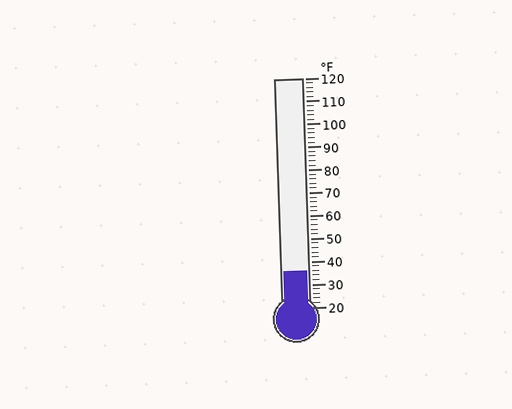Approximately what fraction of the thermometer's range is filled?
The thermometer is filled to approximately 15% of its range.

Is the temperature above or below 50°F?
The temperature is below 50°F.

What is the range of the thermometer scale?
The thermometer scale ranges from 20°F to 120°F.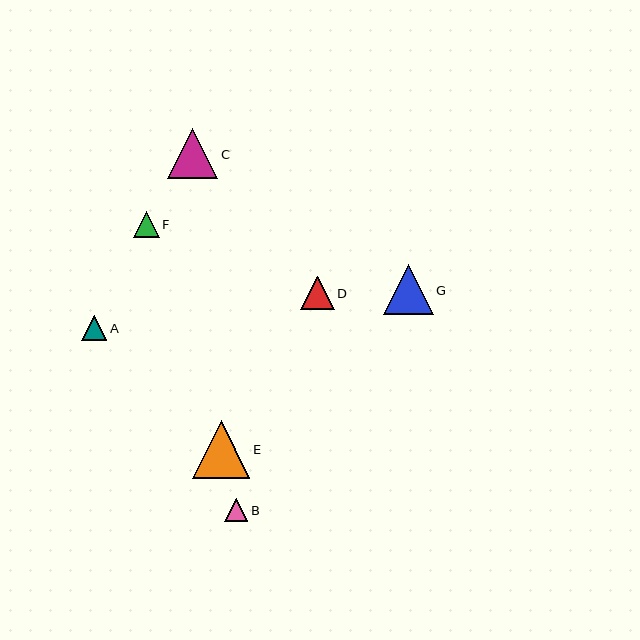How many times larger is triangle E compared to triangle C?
Triangle E is approximately 1.1 times the size of triangle C.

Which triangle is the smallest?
Triangle B is the smallest with a size of approximately 23 pixels.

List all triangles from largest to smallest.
From largest to smallest: E, C, G, D, F, A, B.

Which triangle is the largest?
Triangle E is the largest with a size of approximately 57 pixels.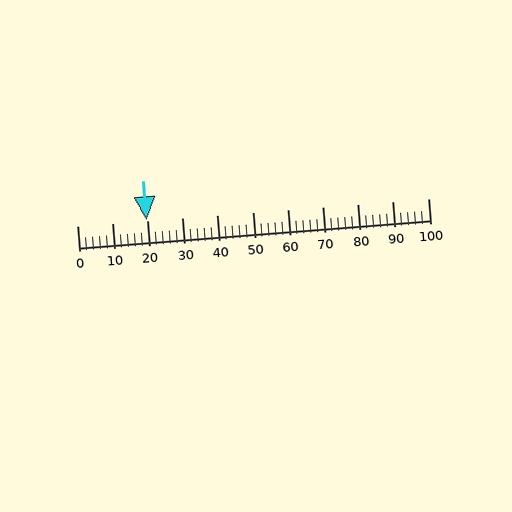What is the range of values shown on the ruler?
The ruler shows values from 0 to 100.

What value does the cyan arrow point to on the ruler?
The cyan arrow points to approximately 20.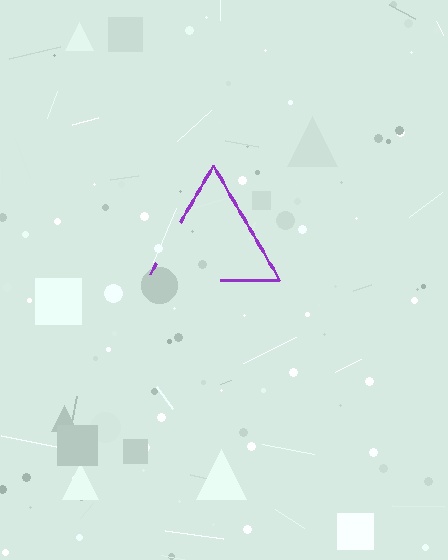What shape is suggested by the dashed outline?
The dashed outline suggests a triangle.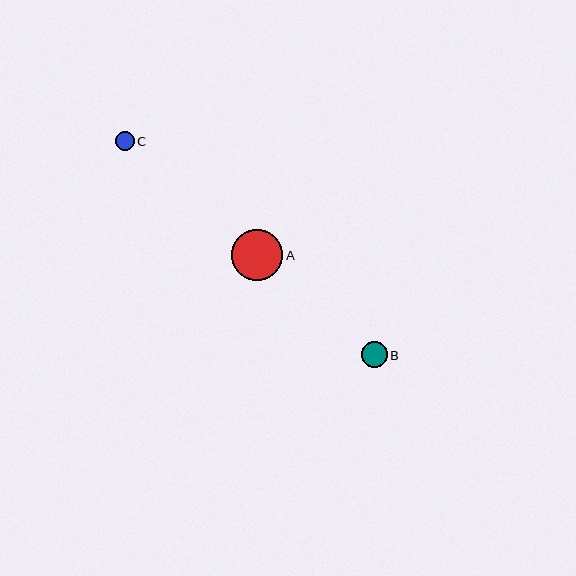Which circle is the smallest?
Circle C is the smallest with a size of approximately 19 pixels.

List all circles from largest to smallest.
From largest to smallest: A, B, C.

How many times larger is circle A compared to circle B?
Circle A is approximately 2.0 times the size of circle B.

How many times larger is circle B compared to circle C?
Circle B is approximately 1.4 times the size of circle C.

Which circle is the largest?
Circle A is the largest with a size of approximately 51 pixels.